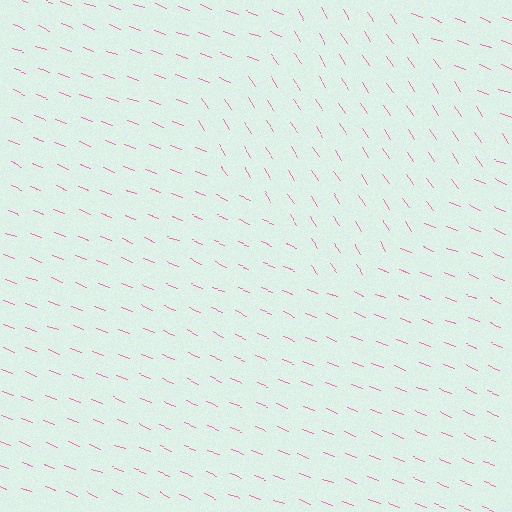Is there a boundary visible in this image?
Yes, there is a texture boundary formed by a change in line orientation.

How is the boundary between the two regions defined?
The boundary is defined purely by a change in line orientation (approximately 36 degrees difference). All lines are the same color and thickness.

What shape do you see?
I see a diamond.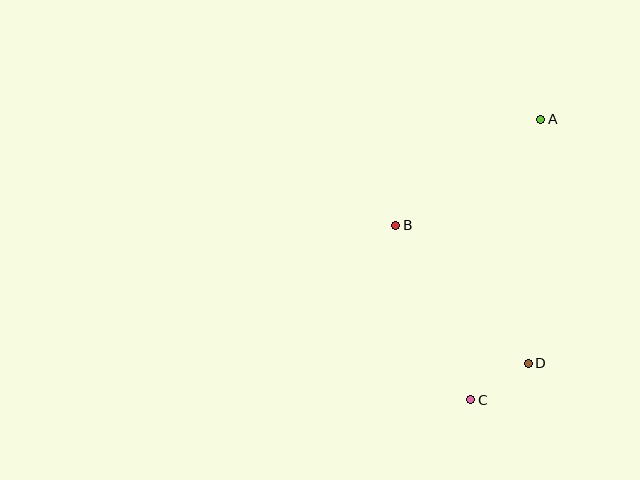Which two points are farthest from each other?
Points A and C are farthest from each other.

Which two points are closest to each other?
Points C and D are closest to each other.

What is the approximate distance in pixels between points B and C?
The distance between B and C is approximately 190 pixels.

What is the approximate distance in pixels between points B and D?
The distance between B and D is approximately 192 pixels.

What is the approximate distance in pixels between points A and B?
The distance between A and B is approximately 180 pixels.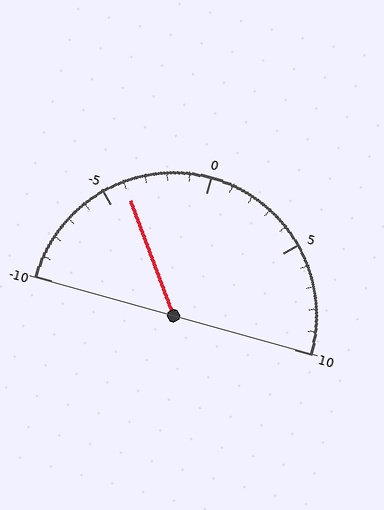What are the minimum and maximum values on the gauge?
The gauge ranges from -10 to 10.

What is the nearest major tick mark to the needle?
The nearest major tick mark is -5.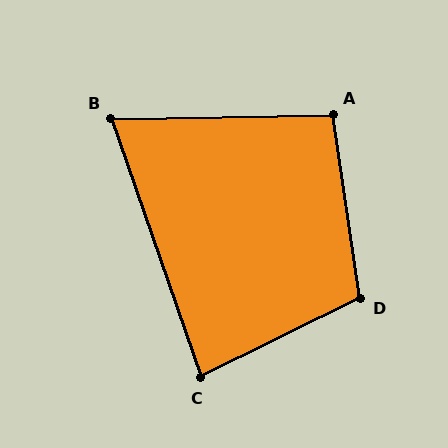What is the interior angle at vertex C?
Approximately 83 degrees (acute).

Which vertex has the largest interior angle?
D, at approximately 108 degrees.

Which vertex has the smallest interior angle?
B, at approximately 72 degrees.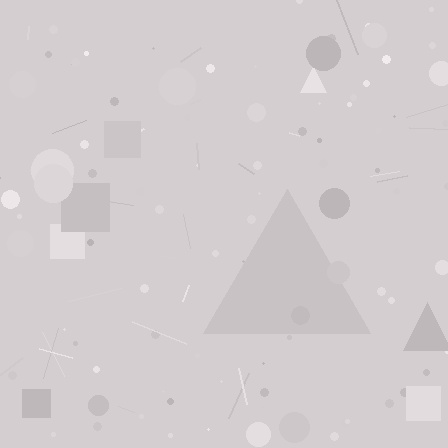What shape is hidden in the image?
A triangle is hidden in the image.